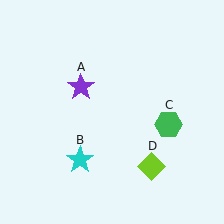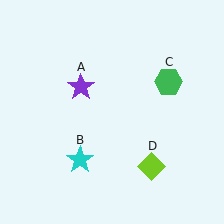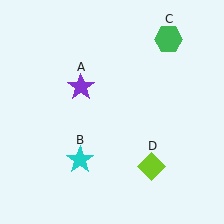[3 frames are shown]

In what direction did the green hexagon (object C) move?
The green hexagon (object C) moved up.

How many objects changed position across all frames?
1 object changed position: green hexagon (object C).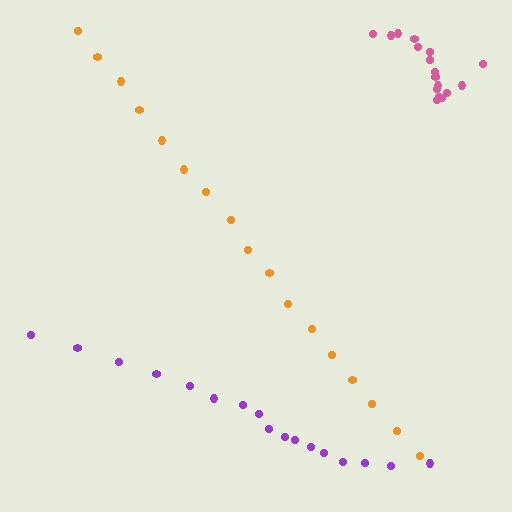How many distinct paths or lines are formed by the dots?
There are 3 distinct paths.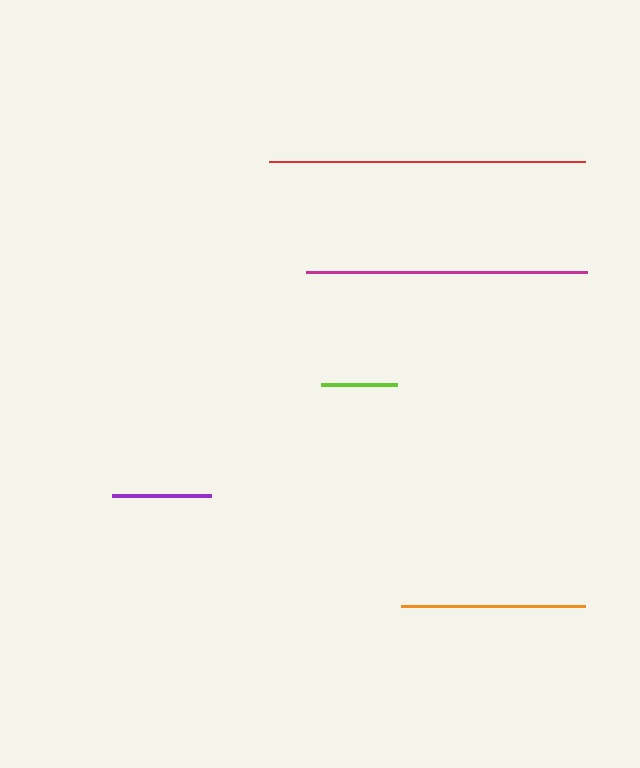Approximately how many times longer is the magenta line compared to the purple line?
The magenta line is approximately 2.8 times the length of the purple line.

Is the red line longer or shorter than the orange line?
The red line is longer than the orange line.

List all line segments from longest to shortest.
From longest to shortest: red, magenta, orange, purple, lime.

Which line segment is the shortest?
The lime line is the shortest at approximately 76 pixels.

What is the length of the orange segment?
The orange segment is approximately 184 pixels long.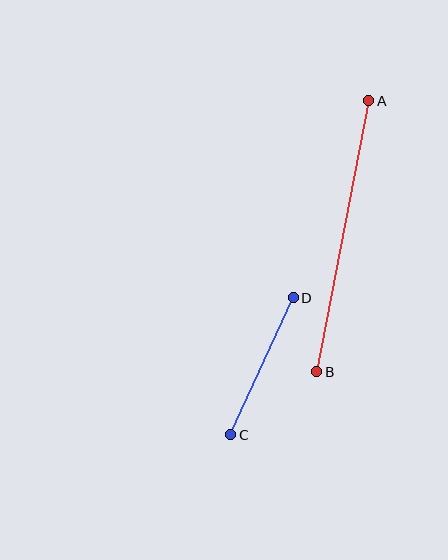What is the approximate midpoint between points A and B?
The midpoint is at approximately (343, 236) pixels.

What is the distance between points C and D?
The distance is approximately 151 pixels.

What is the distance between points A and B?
The distance is approximately 276 pixels.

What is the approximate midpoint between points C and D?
The midpoint is at approximately (262, 366) pixels.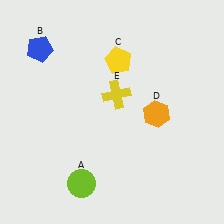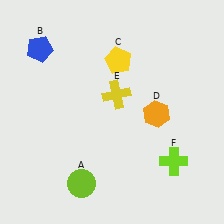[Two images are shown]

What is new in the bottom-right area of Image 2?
A lime cross (F) was added in the bottom-right area of Image 2.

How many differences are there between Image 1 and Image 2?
There is 1 difference between the two images.